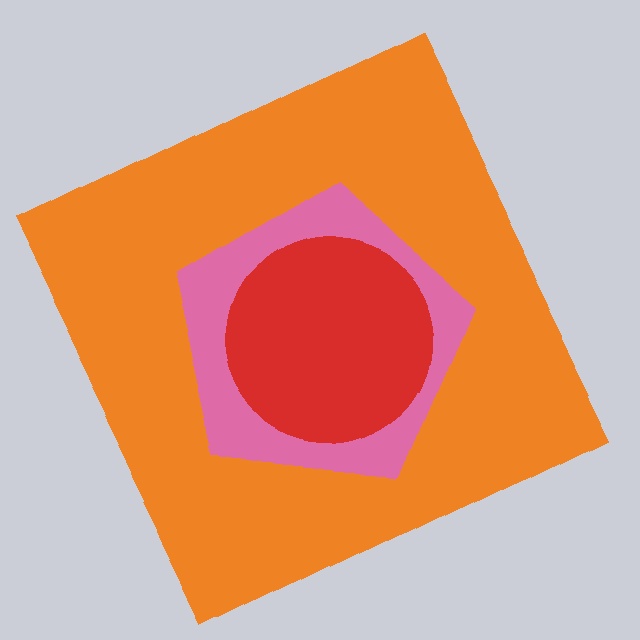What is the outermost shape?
The orange square.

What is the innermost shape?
The red circle.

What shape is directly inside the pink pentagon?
The red circle.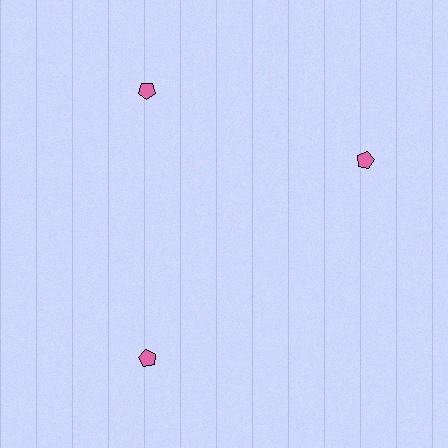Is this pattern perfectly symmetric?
No. The 3 pink pentagons are arranged in a ring, but one element near the 3 o'clock position is rotated out of alignment along the ring, breaking the 3-fold rotational symmetry.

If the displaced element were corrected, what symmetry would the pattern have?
It would have 3-fold rotational symmetry — the pattern would map onto itself every 120 degrees.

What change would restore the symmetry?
The symmetry would be restored by rotating it back into even spacing with its neighbors so that all 3 pentagons sit at equal angles and equal distance from the center.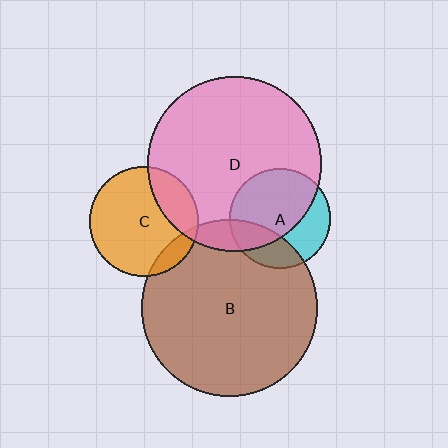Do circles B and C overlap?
Yes.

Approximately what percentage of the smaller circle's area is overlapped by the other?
Approximately 10%.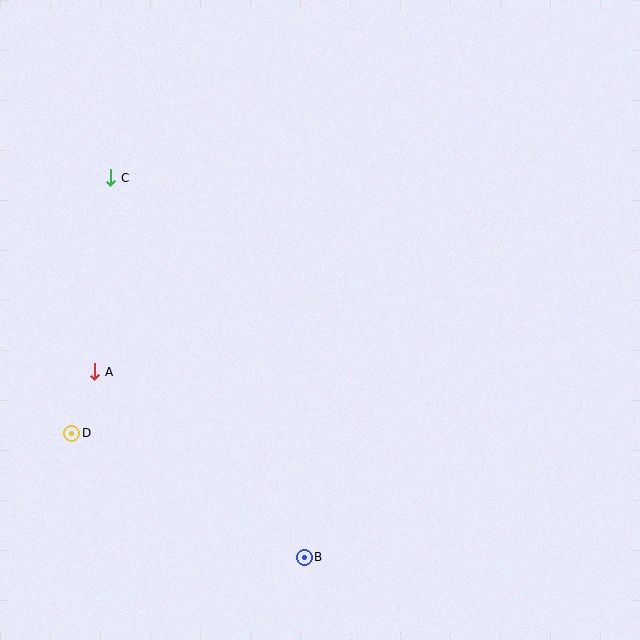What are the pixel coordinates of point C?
Point C is at (111, 178).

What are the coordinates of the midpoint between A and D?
The midpoint between A and D is at (83, 402).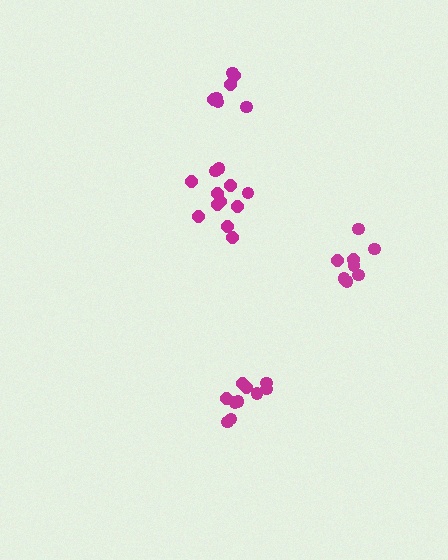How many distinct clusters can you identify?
There are 4 distinct clusters.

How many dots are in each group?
Group 1: 10 dots, Group 2: 9 dots, Group 3: 12 dots, Group 4: 7 dots (38 total).